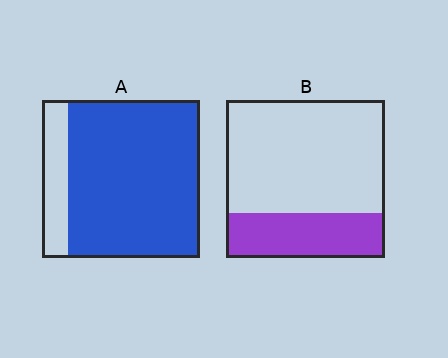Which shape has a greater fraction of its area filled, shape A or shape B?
Shape A.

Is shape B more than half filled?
No.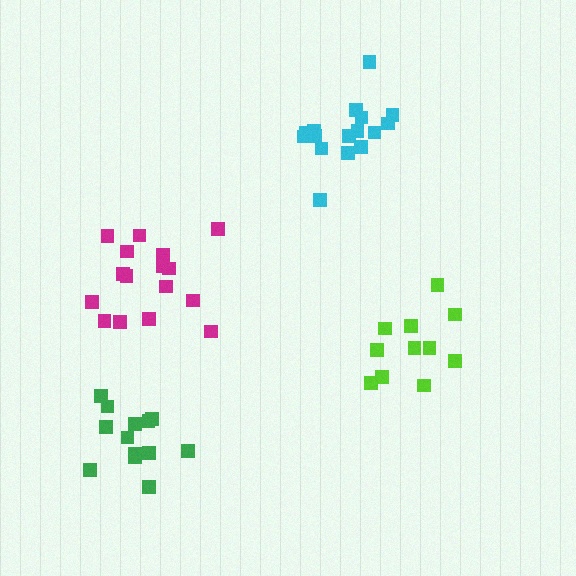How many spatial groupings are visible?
There are 4 spatial groupings.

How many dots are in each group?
Group 1: 16 dots, Group 2: 13 dots, Group 3: 11 dots, Group 4: 16 dots (56 total).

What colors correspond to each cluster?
The clusters are colored: magenta, green, lime, cyan.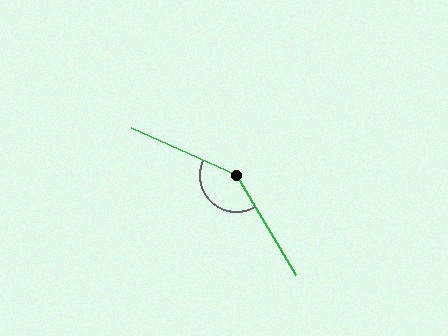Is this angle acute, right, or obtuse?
It is obtuse.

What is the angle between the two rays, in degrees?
Approximately 145 degrees.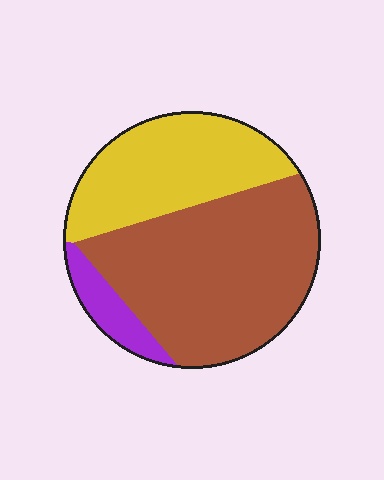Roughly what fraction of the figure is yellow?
Yellow covers 34% of the figure.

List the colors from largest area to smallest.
From largest to smallest: brown, yellow, purple.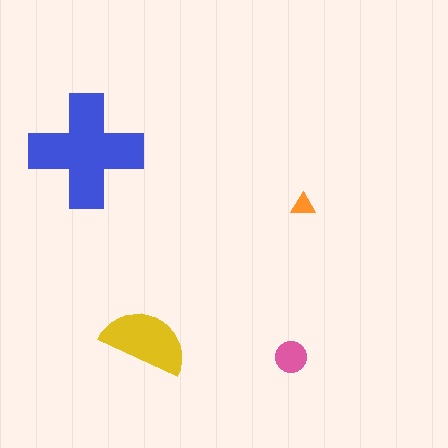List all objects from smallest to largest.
The orange triangle, the pink circle, the yellow semicircle, the blue cross.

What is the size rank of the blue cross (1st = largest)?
1st.